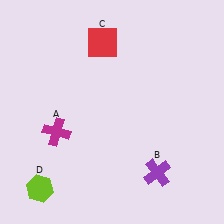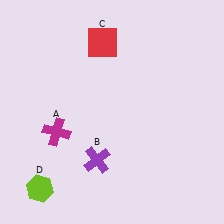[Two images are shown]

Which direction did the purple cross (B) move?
The purple cross (B) moved left.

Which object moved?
The purple cross (B) moved left.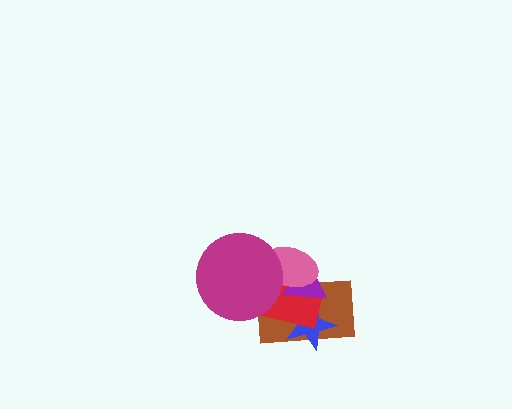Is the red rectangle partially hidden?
Yes, it is partially covered by another shape.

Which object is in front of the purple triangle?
The pink ellipse is in front of the purple triangle.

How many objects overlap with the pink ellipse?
4 objects overlap with the pink ellipse.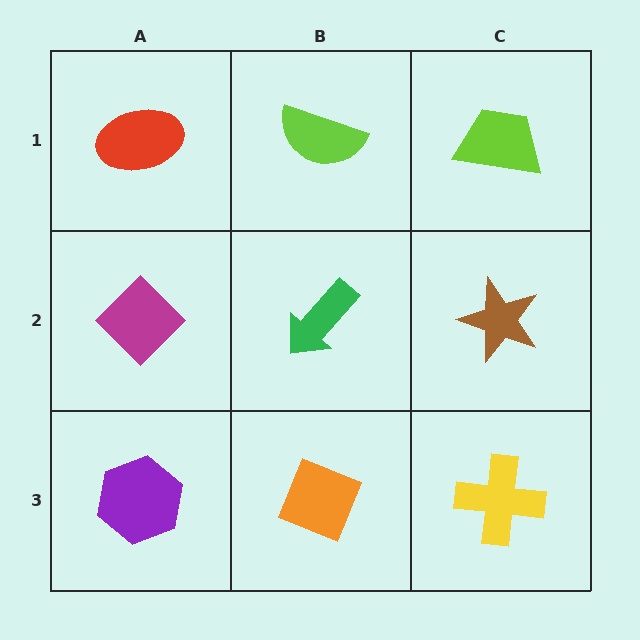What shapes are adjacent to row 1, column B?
A green arrow (row 2, column B), a red ellipse (row 1, column A), a lime trapezoid (row 1, column C).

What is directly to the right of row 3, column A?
An orange diamond.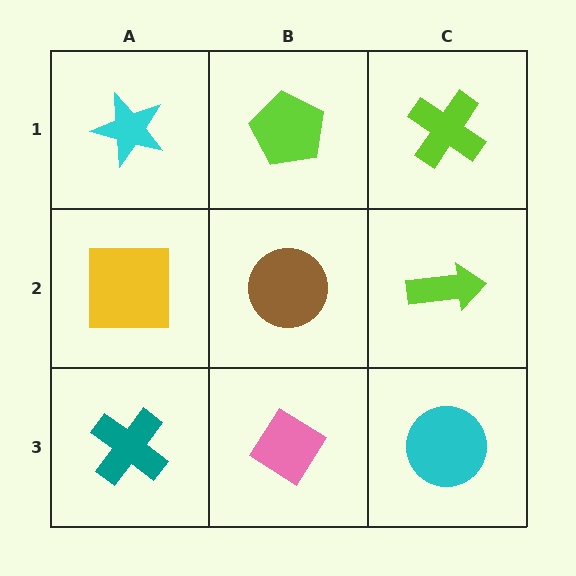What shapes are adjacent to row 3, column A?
A yellow square (row 2, column A), a pink diamond (row 3, column B).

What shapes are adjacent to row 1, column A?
A yellow square (row 2, column A), a lime pentagon (row 1, column B).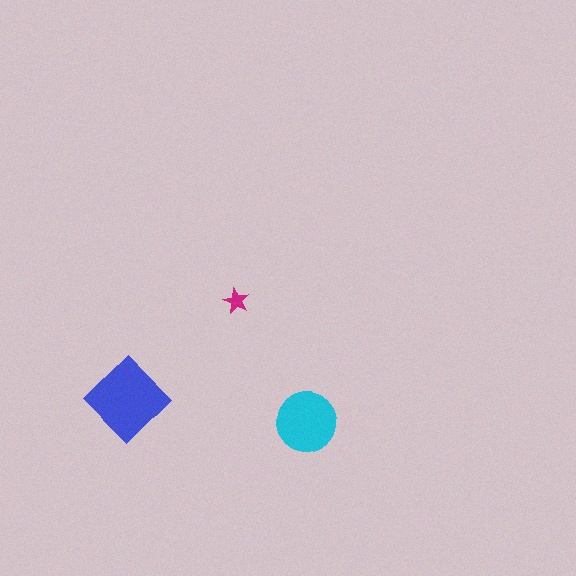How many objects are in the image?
There are 3 objects in the image.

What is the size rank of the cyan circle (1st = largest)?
2nd.